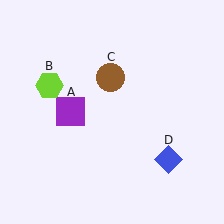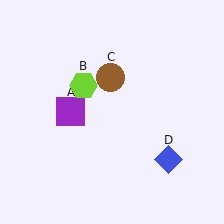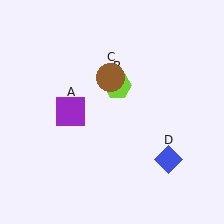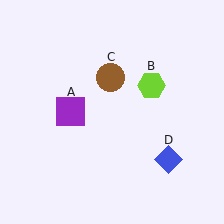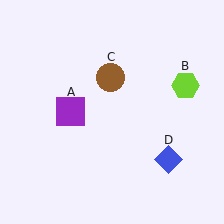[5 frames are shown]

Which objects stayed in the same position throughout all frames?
Purple square (object A) and brown circle (object C) and blue diamond (object D) remained stationary.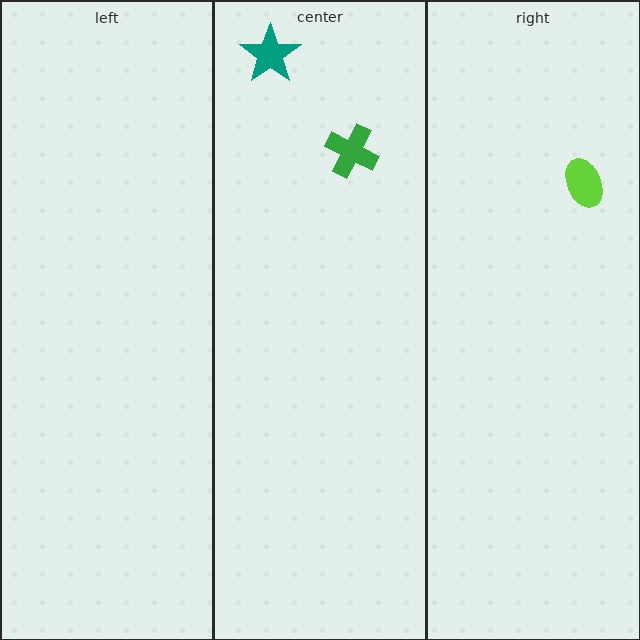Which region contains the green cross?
The center region.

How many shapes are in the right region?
1.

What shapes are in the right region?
The lime ellipse.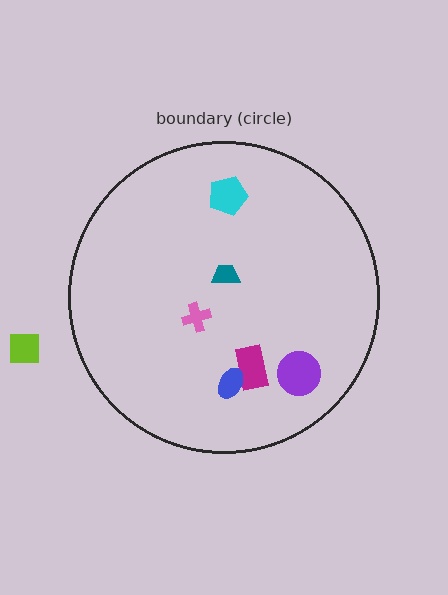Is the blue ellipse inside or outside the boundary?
Inside.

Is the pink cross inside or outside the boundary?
Inside.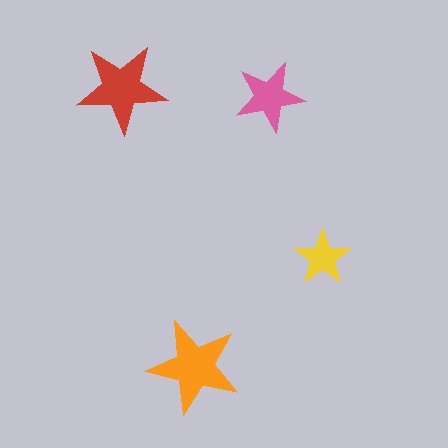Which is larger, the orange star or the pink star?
The orange one.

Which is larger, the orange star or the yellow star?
The orange one.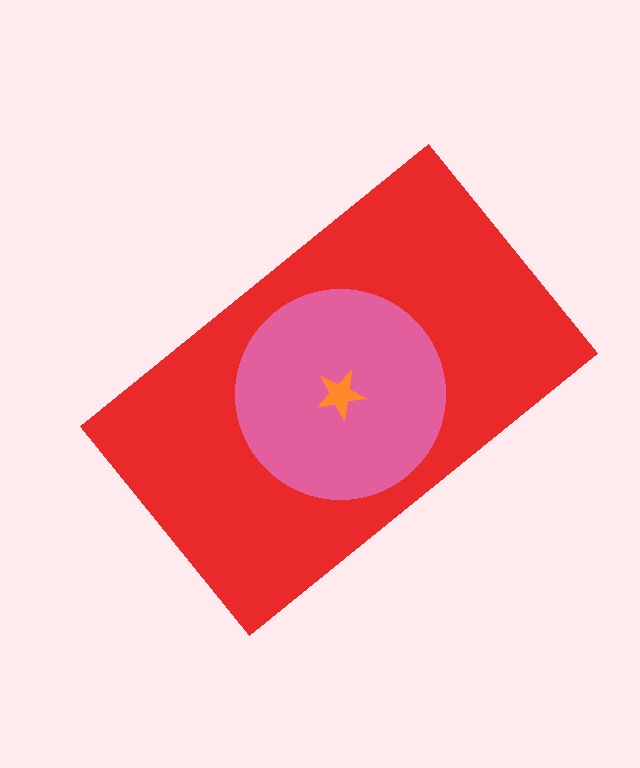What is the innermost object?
The orange star.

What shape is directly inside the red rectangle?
The pink circle.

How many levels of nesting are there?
3.